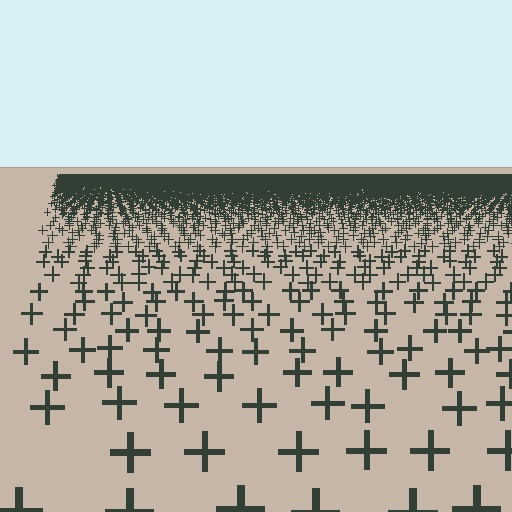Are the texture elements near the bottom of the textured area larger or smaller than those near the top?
Larger. Near the bottom, elements are closer to the viewer and appear at a bigger on-screen size.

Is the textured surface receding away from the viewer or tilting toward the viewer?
The surface is receding away from the viewer. Texture elements get smaller and denser toward the top.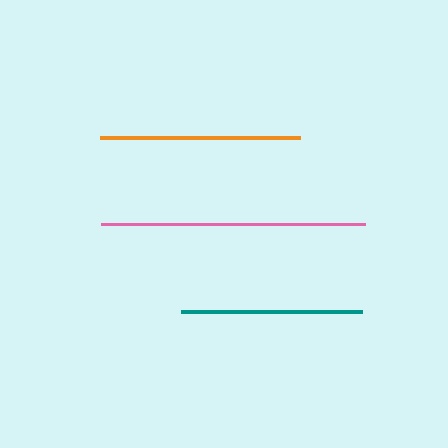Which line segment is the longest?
The pink line is the longest at approximately 264 pixels.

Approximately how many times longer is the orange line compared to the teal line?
The orange line is approximately 1.1 times the length of the teal line.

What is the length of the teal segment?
The teal segment is approximately 182 pixels long.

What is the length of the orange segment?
The orange segment is approximately 200 pixels long.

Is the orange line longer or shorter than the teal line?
The orange line is longer than the teal line.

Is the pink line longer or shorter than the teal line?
The pink line is longer than the teal line.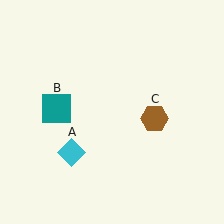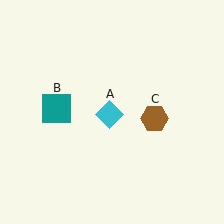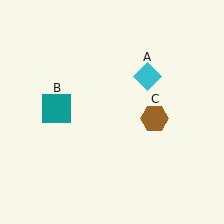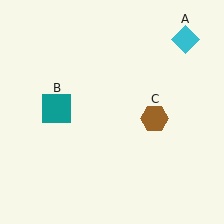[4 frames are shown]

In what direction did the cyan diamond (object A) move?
The cyan diamond (object A) moved up and to the right.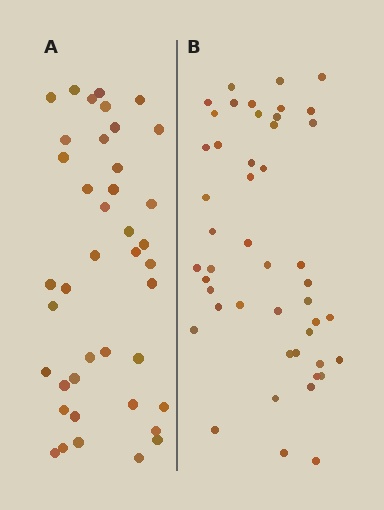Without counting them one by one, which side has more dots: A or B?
Region B (the right region) has more dots.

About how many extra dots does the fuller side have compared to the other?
Region B has about 6 more dots than region A.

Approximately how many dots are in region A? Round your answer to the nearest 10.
About 40 dots. (The exact count is 41, which rounds to 40.)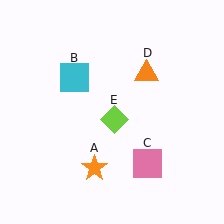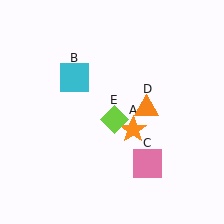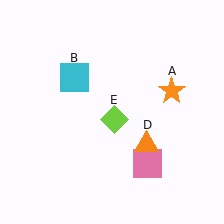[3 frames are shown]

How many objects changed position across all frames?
2 objects changed position: orange star (object A), orange triangle (object D).